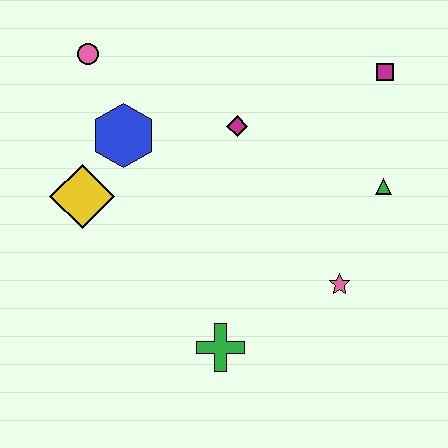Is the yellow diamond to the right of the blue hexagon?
No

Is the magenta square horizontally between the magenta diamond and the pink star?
No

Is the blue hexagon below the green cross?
No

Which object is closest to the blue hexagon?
The yellow diamond is closest to the blue hexagon.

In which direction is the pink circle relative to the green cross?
The pink circle is above the green cross.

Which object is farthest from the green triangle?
The pink circle is farthest from the green triangle.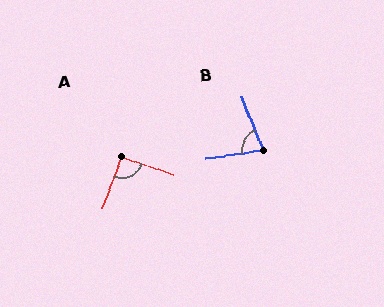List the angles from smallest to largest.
B (76°), A (91°).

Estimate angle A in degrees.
Approximately 91 degrees.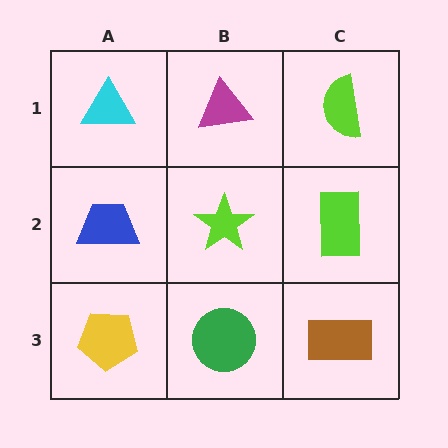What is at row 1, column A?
A cyan triangle.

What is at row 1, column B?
A magenta triangle.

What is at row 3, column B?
A green circle.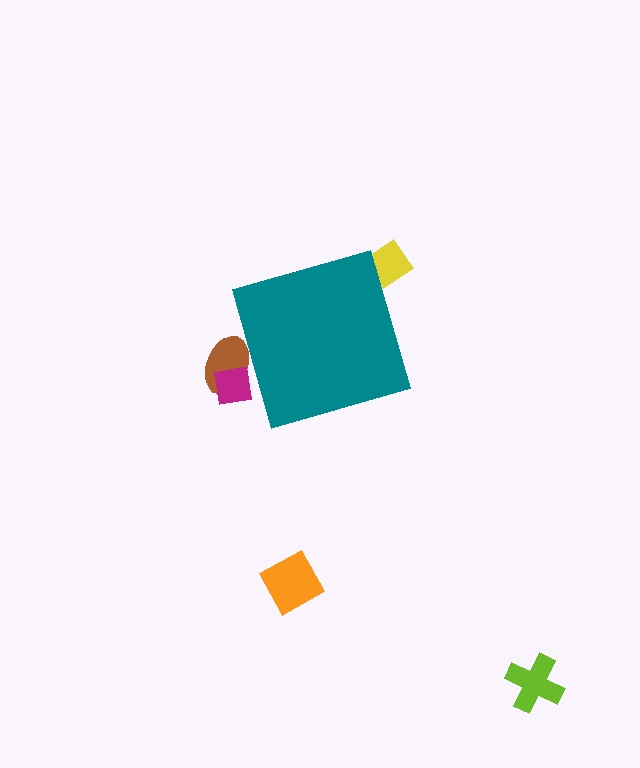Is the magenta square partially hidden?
Yes, the magenta square is partially hidden behind the teal diamond.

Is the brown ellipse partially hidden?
Yes, the brown ellipse is partially hidden behind the teal diamond.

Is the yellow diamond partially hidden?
Yes, the yellow diamond is partially hidden behind the teal diamond.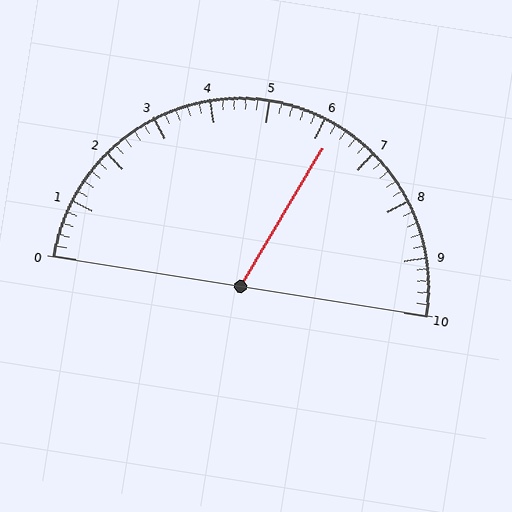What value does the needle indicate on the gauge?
The needle indicates approximately 6.2.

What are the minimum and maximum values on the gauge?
The gauge ranges from 0 to 10.